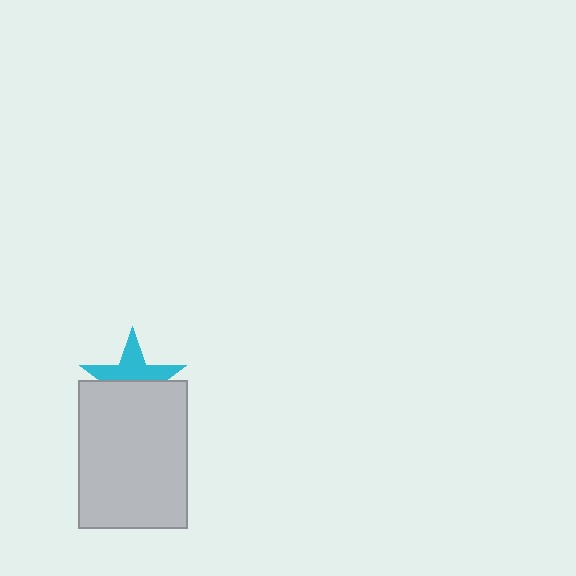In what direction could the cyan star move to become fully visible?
The cyan star could move up. That would shift it out from behind the light gray rectangle entirely.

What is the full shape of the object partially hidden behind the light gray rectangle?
The partially hidden object is a cyan star.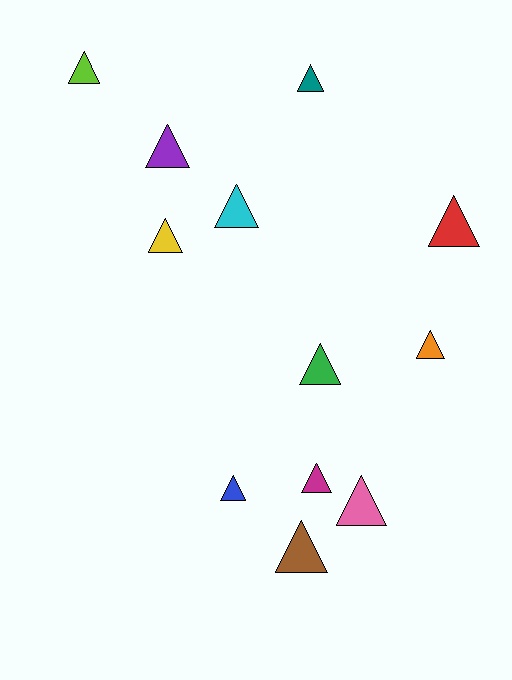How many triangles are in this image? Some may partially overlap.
There are 12 triangles.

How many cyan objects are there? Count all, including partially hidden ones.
There is 1 cyan object.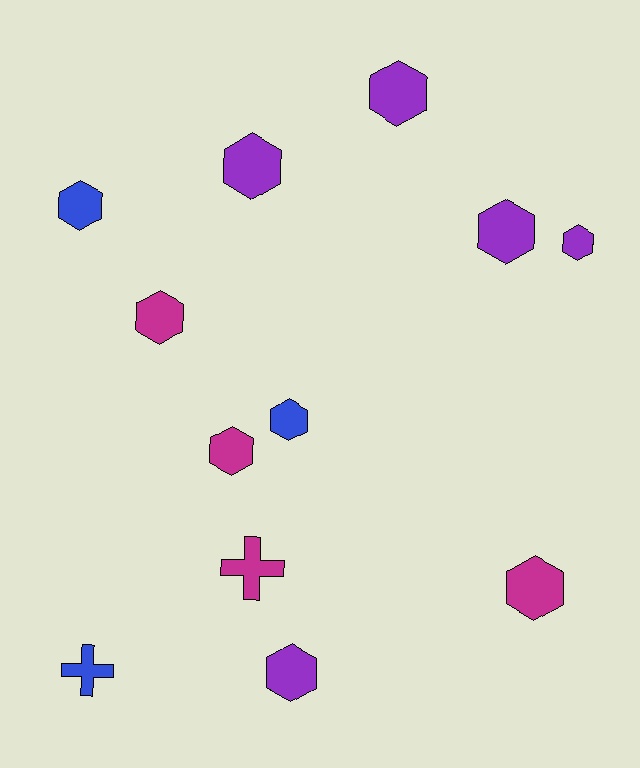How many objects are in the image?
There are 12 objects.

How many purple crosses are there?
There are no purple crosses.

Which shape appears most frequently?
Hexagon, with 10 objects.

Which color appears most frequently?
Purple, with 5 objects.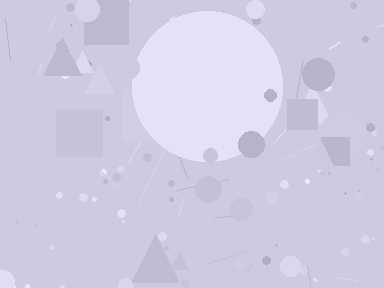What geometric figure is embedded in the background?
A circle is embedded in the background.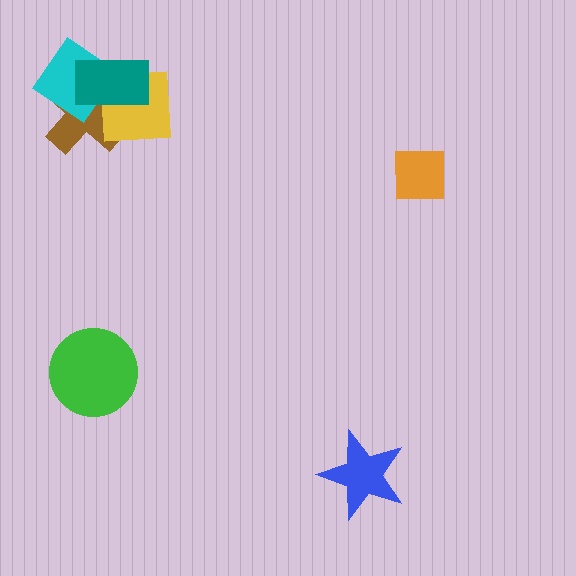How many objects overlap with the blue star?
0 objects overlap with the blue star.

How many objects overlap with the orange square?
0 objects overlap with the orange square.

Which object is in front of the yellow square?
The teal rectangle is in front of the yellow square.